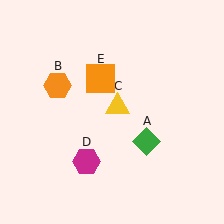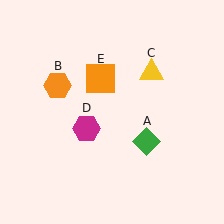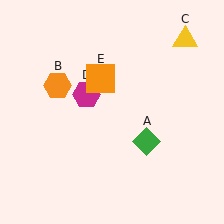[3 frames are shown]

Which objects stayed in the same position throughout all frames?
Green diamond (object A) and orange hexagon (object B) and orange square (object E) remained stationary.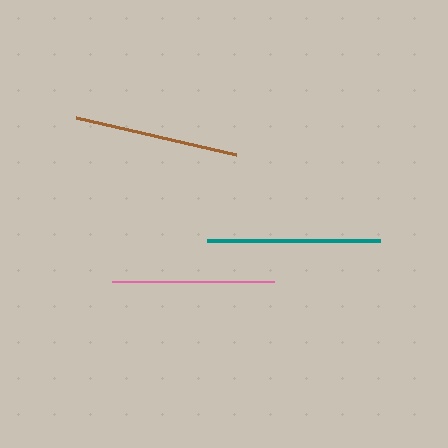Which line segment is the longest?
The teal line is the longest at approximately 174 pixels.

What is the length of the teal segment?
The teal segment is approximately 174 pixels long.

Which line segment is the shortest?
The pink line is the shortest at approximately 162 pixels.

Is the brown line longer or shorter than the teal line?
The teal line is longer than the brown line.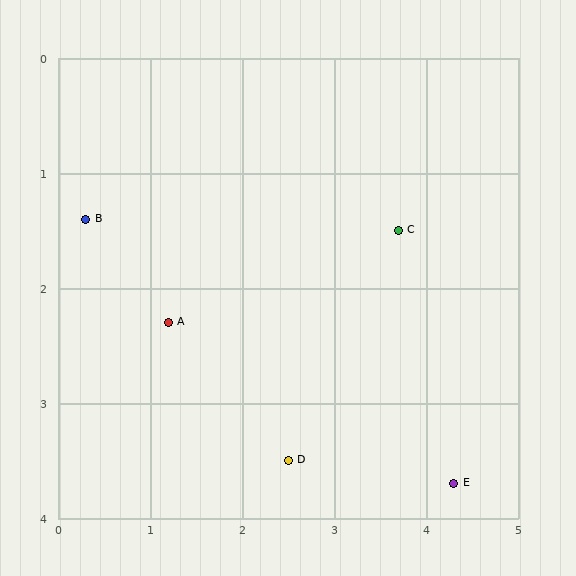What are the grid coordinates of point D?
Point D is at approximately (2.5, 3.5).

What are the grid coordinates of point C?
Point C is at approximately (3.7, 1.5).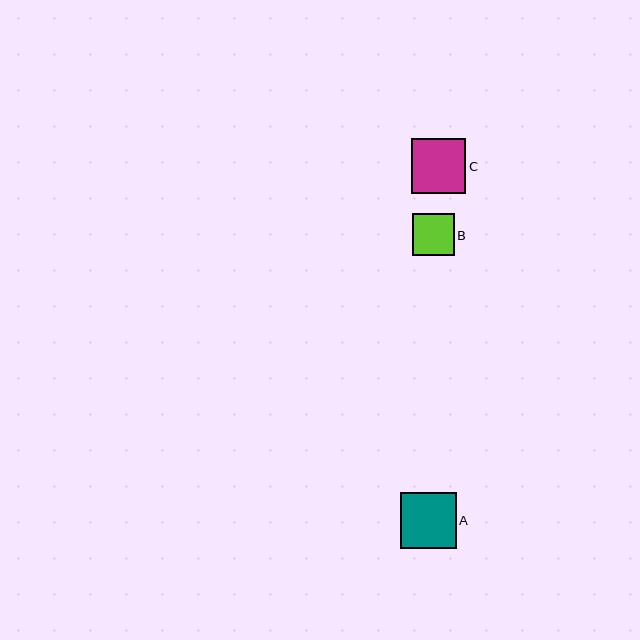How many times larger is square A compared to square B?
Square A is approximately 1.4 times the size of square B.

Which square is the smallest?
Square B is the smallest with a size of approximately 42 pixels.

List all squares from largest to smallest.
From largest to smallest: A, C, B.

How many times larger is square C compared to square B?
Square C is approximately 1.3 times the size of square B.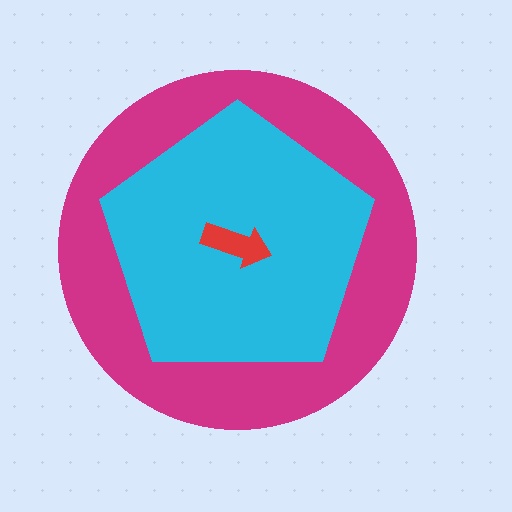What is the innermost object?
The red arrow.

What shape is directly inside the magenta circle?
The cyan pentagon.